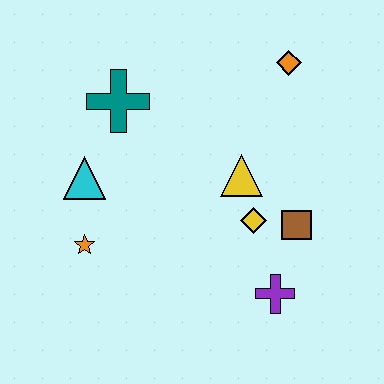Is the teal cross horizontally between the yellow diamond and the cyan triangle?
Yes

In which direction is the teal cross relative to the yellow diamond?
The teal cross is to the left of the yellow diamond.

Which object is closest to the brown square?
The yellow diamond is closest to the brown square.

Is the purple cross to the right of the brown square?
No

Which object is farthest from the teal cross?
The purple cross is farthest from the teal cross.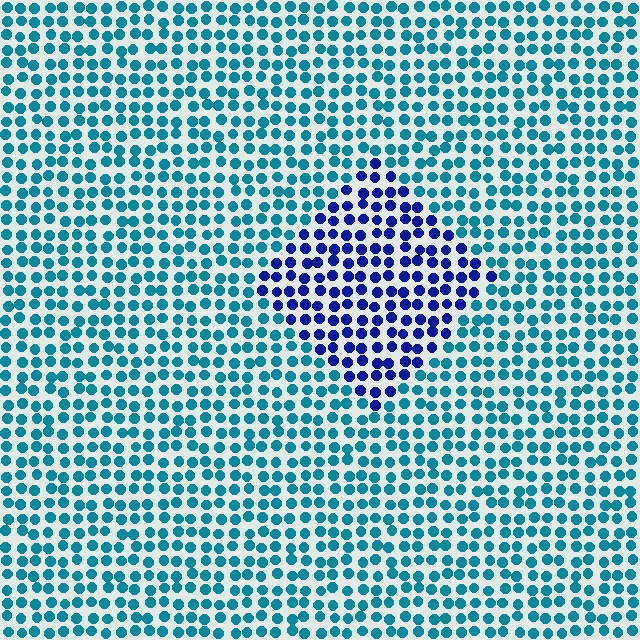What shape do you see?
I see a diamond.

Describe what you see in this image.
The image is filled with small teal elements in a uniform arrangement. A diamond-shaped region is visible where the elements are tinted to a slightly different hue, forming a subtle color boundary.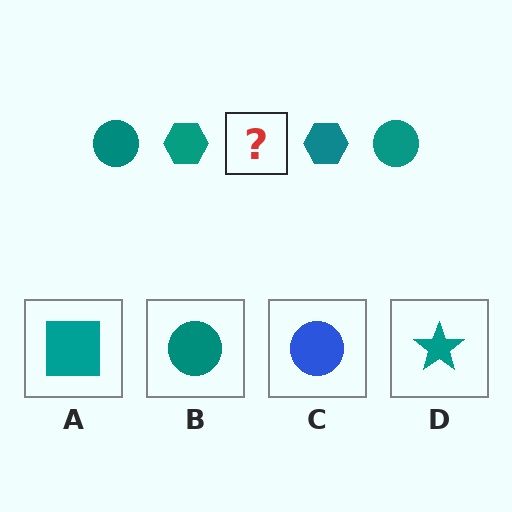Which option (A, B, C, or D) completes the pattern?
B.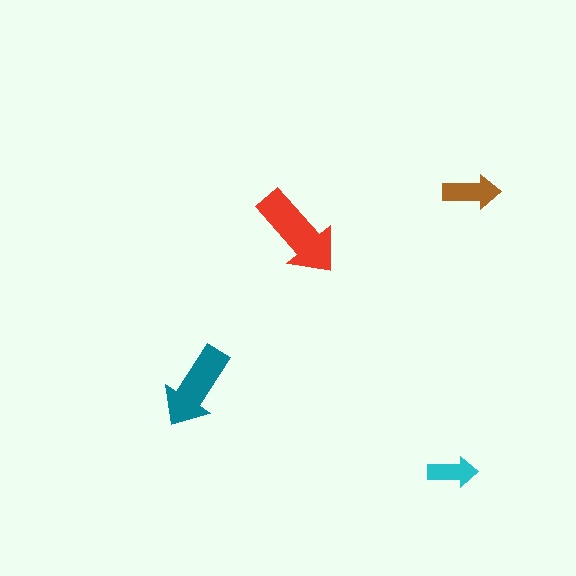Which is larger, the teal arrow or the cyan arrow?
The teal one.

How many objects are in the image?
There are 4 objects in the image.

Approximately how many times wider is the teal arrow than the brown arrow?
About 1.5 times wider.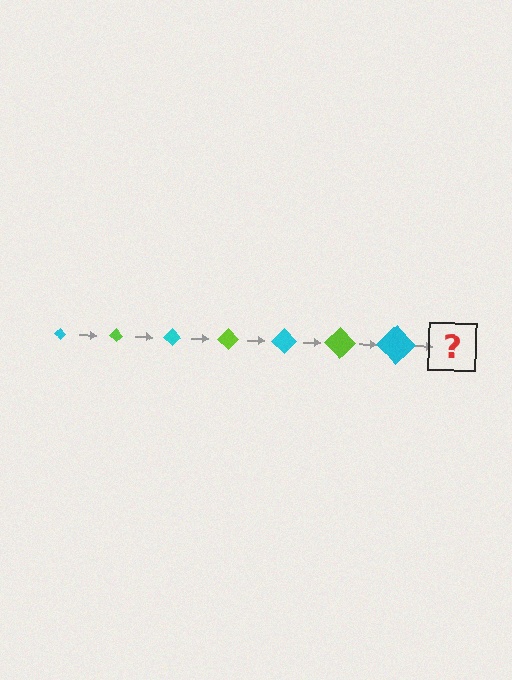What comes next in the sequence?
The next element should be a lime diamond, larger than the previous one.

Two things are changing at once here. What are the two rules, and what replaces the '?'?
The two rules are that the diamond grows larger each step and the color cycles through cyan and lime. The '?' should be a lime diamond, larger than the previous one.